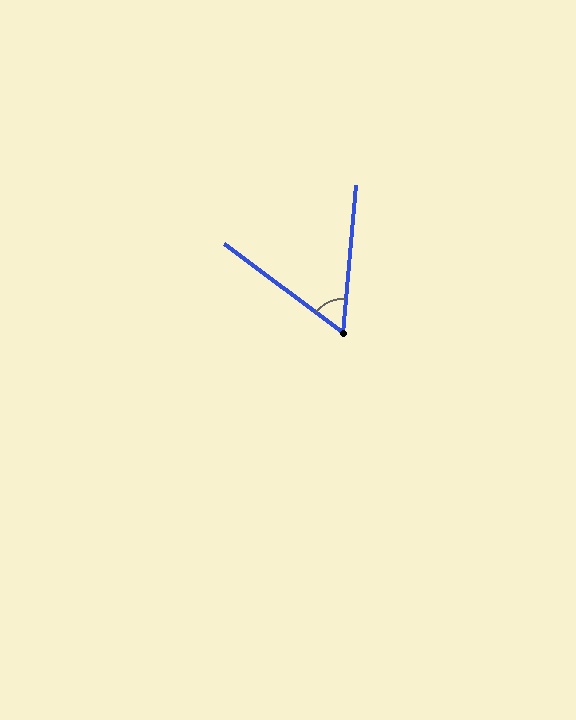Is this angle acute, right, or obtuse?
It is acute.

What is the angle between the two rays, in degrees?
Approximately 58 degrees.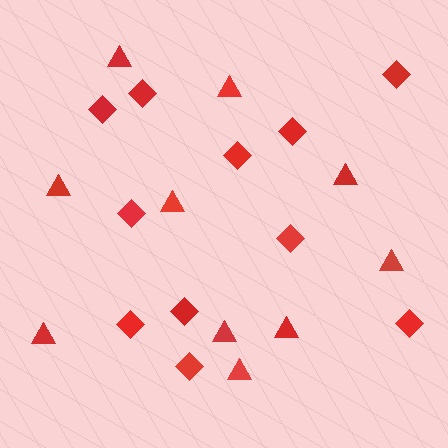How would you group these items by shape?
There are 2 groups: one group of diamonds (11) and one group of triangles (10).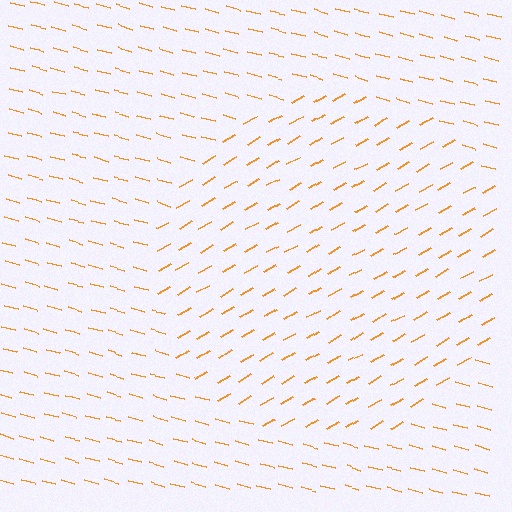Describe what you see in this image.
The image is filled with small orange line segments. A circle region in the image has lines oriented differently from the surrounding lines, creating a visible texture boundary.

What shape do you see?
I see a circle.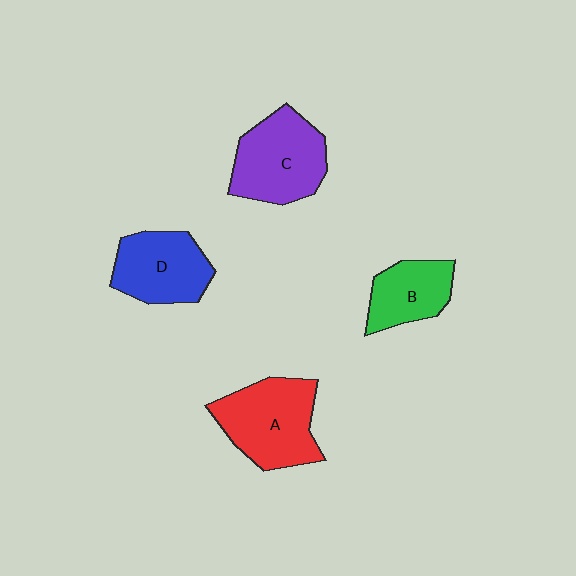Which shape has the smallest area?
Shape B (green).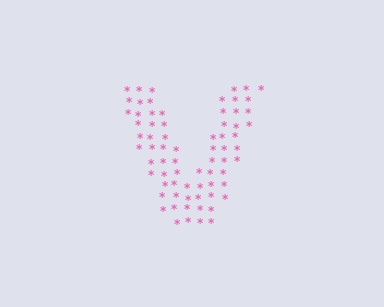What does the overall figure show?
The overall figure shows the letter V.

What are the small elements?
The small elements are asterisks.